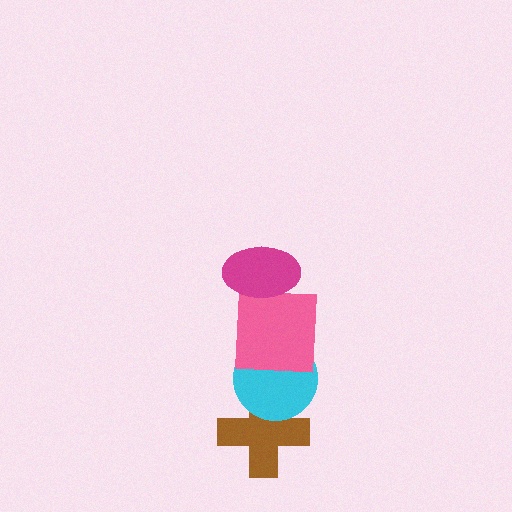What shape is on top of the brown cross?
The cyan circle is on top of the brown cross.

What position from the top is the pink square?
The pink square is 2nd from the top.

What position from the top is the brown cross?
The brown cross is 4th from the top.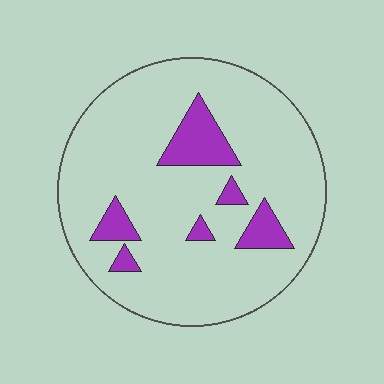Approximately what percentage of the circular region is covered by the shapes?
Approximately 15%.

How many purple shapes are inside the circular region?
6.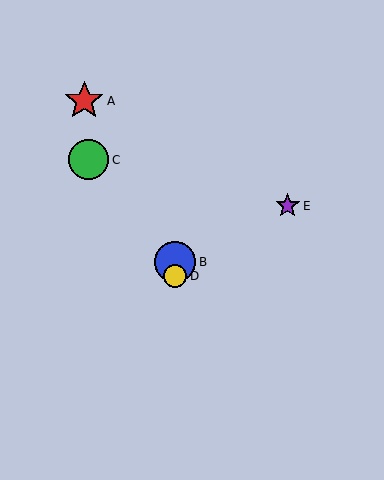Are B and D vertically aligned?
Yes, both are at x≈175.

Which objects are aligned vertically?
Objects B, D are aligned vertically.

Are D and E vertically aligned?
No, D is at x≈175 and E is at x≈288.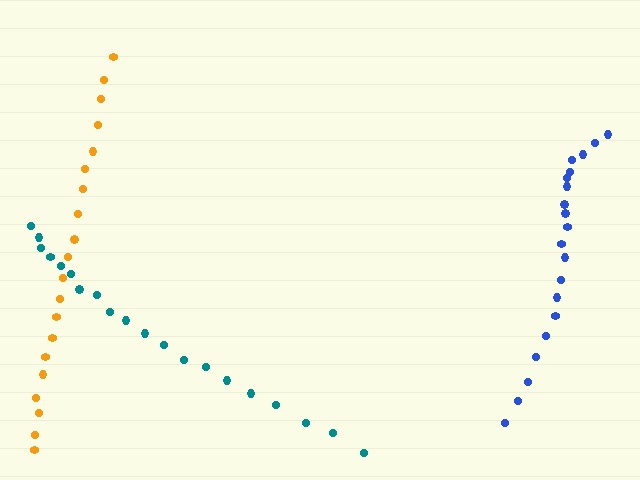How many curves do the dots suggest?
There are 3 distinct paths.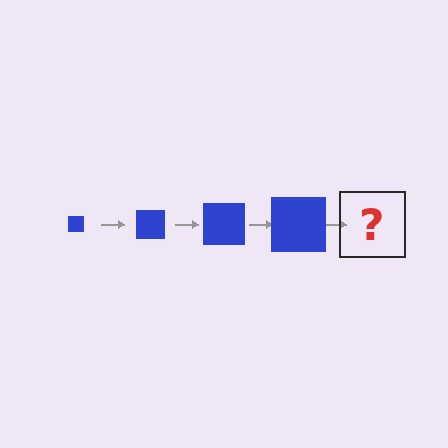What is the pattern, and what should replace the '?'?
The pattern is that the square gets progressively larger each step. The '?' should be a blue square, larger than the previous one.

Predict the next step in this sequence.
The next step is a blue square, larger than the previous one.